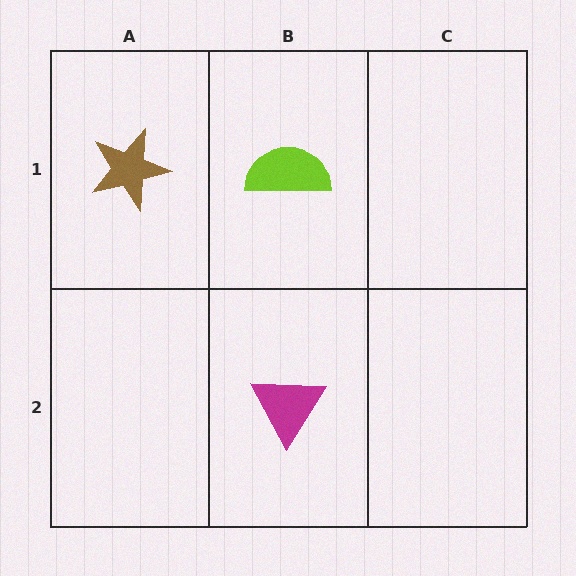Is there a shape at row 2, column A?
No, that cell is empty.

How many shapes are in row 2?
1 shape.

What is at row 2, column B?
A magenta triangle.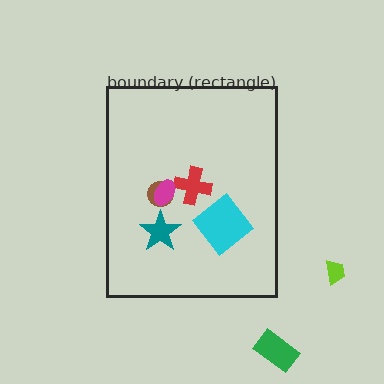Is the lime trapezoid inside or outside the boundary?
Outside.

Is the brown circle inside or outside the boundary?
Inside.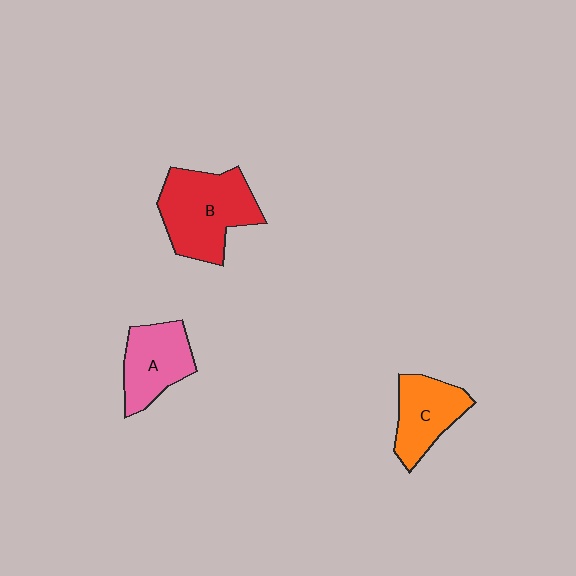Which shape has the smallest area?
Shape C (orange).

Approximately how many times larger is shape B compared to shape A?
Approximately 1.4 times.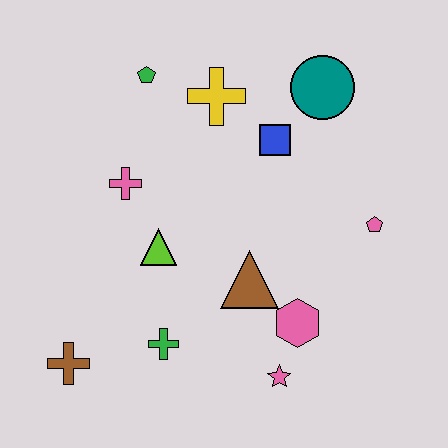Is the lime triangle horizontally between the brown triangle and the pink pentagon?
No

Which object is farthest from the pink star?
The green pentagon is farthest from the pink star.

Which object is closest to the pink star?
The pink hexagon is closest to the pink star.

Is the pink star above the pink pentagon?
No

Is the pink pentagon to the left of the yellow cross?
No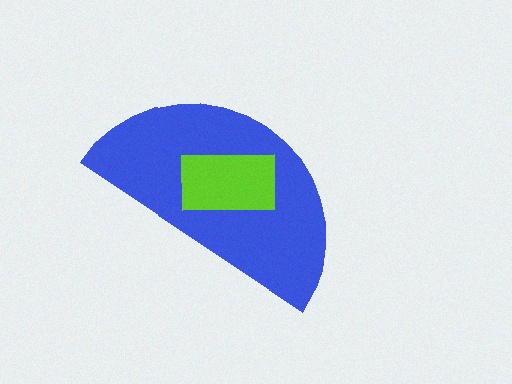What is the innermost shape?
The lime rectangle.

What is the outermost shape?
The blue semicircle.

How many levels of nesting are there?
2.